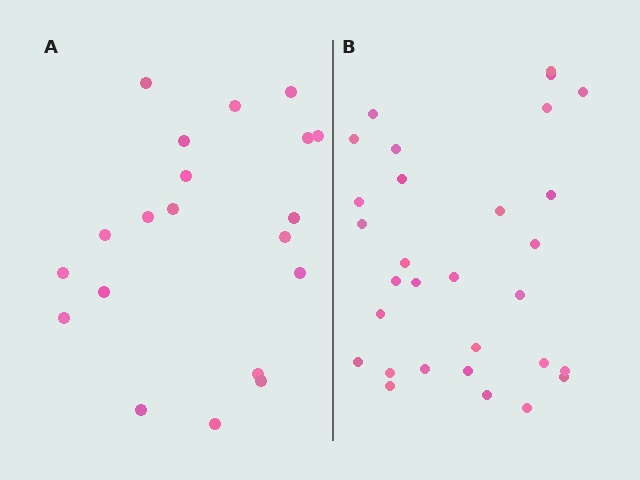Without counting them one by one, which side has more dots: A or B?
Region B (the right region) has more dots.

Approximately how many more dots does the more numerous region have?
Region B has roughly 10 or so more dots than region A.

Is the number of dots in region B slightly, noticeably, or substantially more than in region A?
Region B has substantially more. The ratio is roughly 1.5 to 1.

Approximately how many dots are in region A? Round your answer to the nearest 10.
About 20 dots.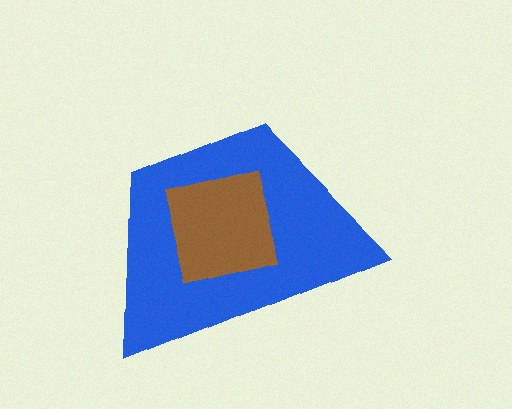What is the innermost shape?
The brown square.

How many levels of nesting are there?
2.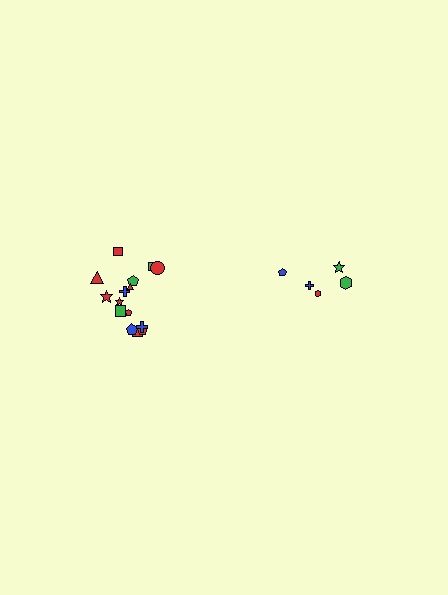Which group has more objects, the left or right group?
The left group.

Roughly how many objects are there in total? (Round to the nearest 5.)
Roughly 20 objects in total.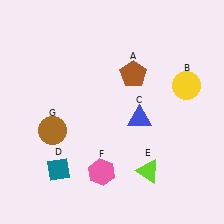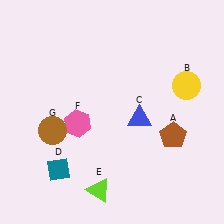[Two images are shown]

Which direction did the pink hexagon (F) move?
The pink hexagon (F) moved up.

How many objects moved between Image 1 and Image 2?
3 objects moved between the two images.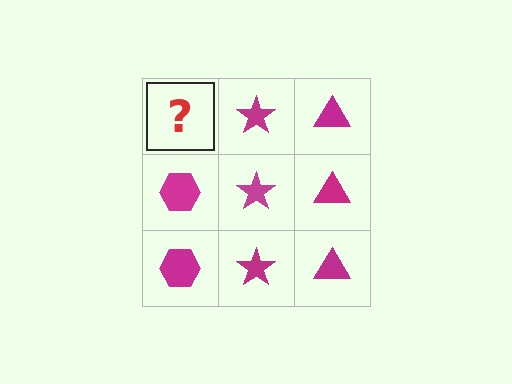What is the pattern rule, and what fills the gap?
The rule is that each column has a consistent shape. The gap should be filled with a magenta hexagon.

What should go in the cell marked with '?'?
The missing cell should contain a magenta hexagon.